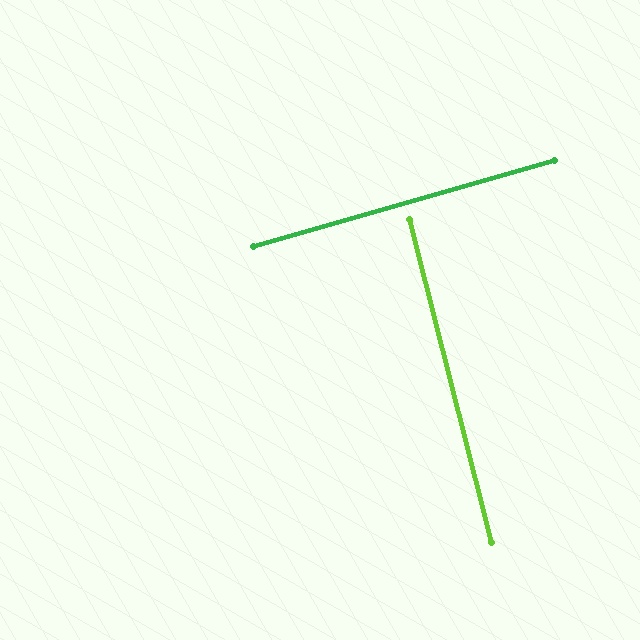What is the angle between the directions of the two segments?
Approximately 88 degrees.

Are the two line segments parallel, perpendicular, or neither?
Perpendicular — they meet at approximately 88°.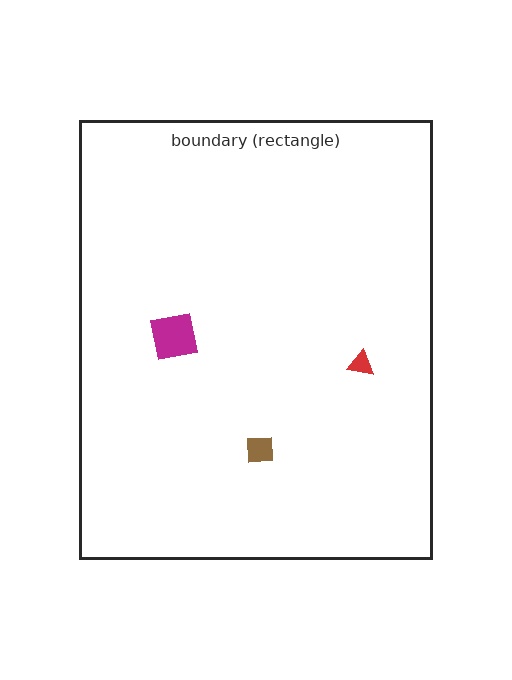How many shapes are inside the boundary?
3 inside, 0 outside.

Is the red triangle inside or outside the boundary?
Inside.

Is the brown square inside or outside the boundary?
Inside.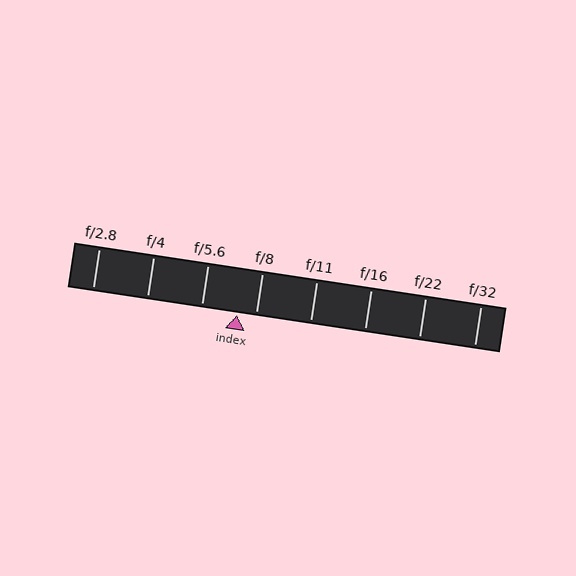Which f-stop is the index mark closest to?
The index mark is closest to f/8.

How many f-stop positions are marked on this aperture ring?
There are 8 f-stop positions marked.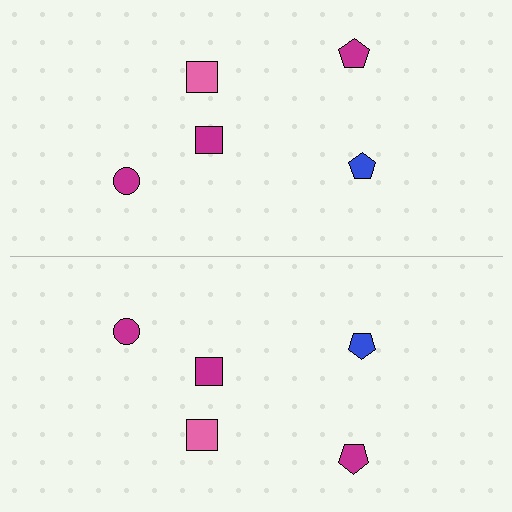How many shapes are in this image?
There are 10 shapes in this image.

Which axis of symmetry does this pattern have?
The pattern has a horizontal axis of symmetry running through the center of the image.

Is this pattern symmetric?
Yes, this pattern has bilateral (reflection) symmetry.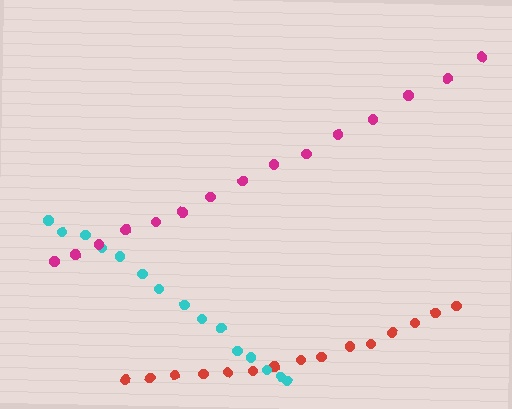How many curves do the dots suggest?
There are 3 distinct paths.